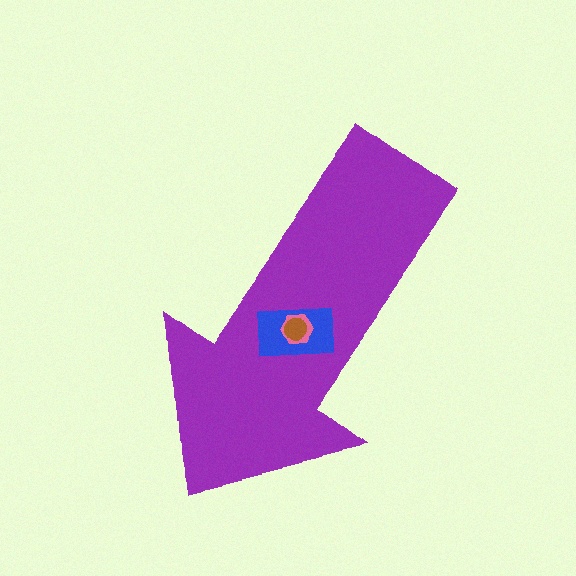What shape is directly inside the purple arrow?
The blue rectangle.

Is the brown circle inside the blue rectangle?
Yes.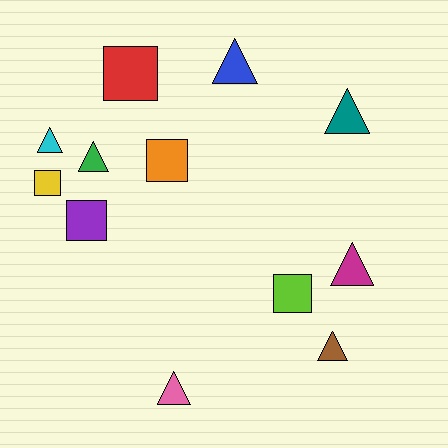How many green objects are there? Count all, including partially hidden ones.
There is 1 green object.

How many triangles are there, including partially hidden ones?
There are 7 triangles.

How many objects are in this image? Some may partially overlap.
There are 12 objects.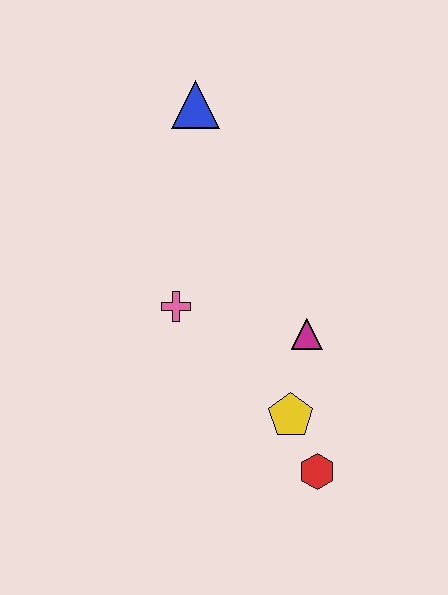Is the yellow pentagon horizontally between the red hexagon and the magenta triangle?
No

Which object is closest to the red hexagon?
The yellow pentagon is closest to the red hexagon.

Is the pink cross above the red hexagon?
Yes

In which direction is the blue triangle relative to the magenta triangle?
The blue triangle is above the magenta triangle.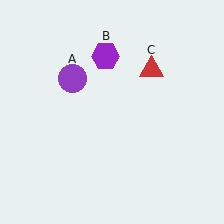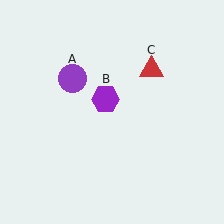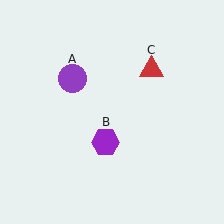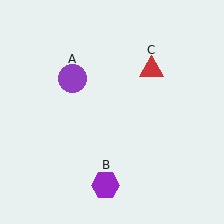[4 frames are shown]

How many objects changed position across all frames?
1 object changed position: purple hexagon (object B).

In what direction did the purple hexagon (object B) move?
The purple hexagon (object B) moved down.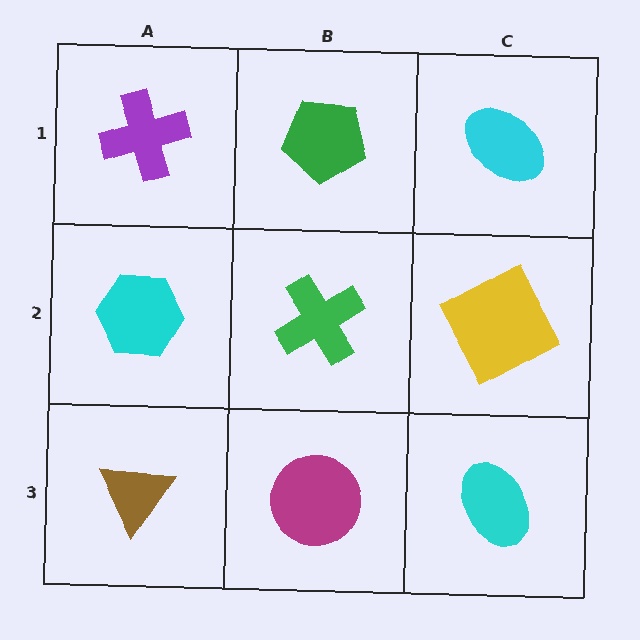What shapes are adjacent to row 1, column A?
A cyan hexagon (row 2, column A), a green pentagon (row 1, column B).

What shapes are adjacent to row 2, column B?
A green pentagon (row 1, column B), a magenta circle (row 3, column B), a cyan hexagon (row 2, column A), a yellow square (row 2, column C).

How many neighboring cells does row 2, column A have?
3.